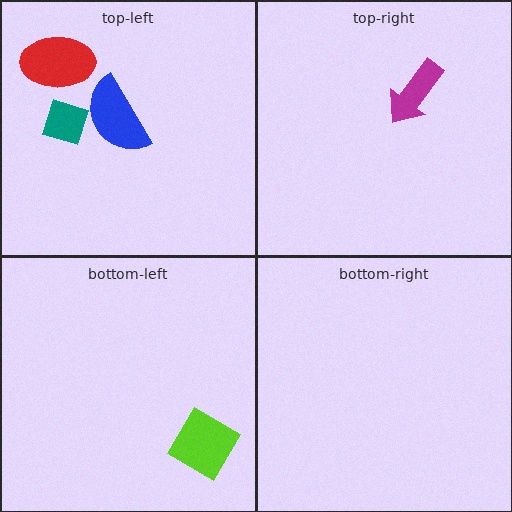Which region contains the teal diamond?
The top-left region.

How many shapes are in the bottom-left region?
1.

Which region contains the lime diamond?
The bottom-left region.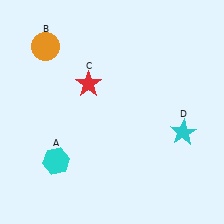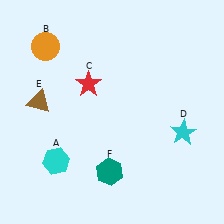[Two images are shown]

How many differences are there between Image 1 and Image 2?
There are 2 differences between the two images.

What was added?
A brown triangle (E), a teal hexagon (F) were added in Image 2.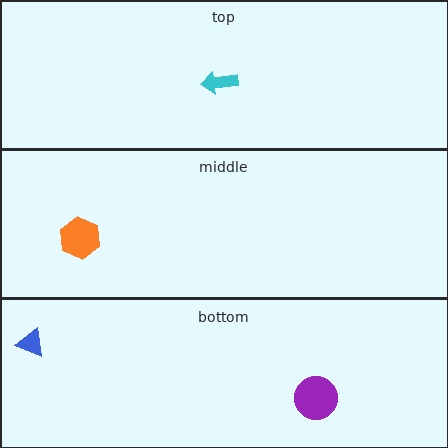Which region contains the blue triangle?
The bottom region.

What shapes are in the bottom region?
The purple circle, the blue triangle.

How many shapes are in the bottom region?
2.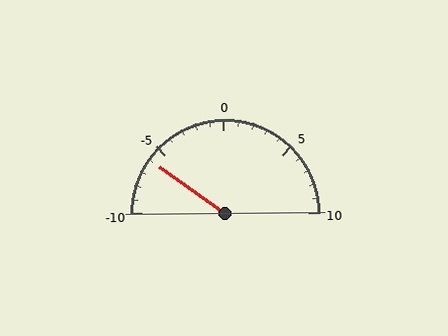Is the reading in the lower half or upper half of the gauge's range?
The reading is in the lower half of the range (-10 to 10).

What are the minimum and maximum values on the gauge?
The gauge ranges from -10 to 10.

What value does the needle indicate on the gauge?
The needle indicates approximately -6.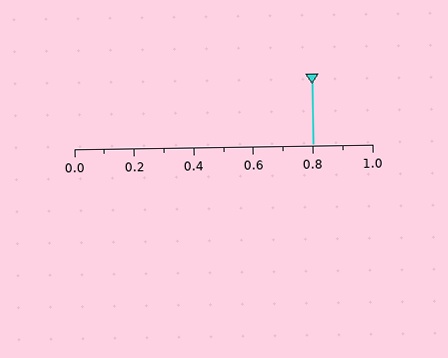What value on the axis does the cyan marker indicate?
The marker indicates approximately 0.8.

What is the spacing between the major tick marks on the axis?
The major ticks are spaced 0.2 apart.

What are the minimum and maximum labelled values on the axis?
The axis runs from 0.0 to 1.0.